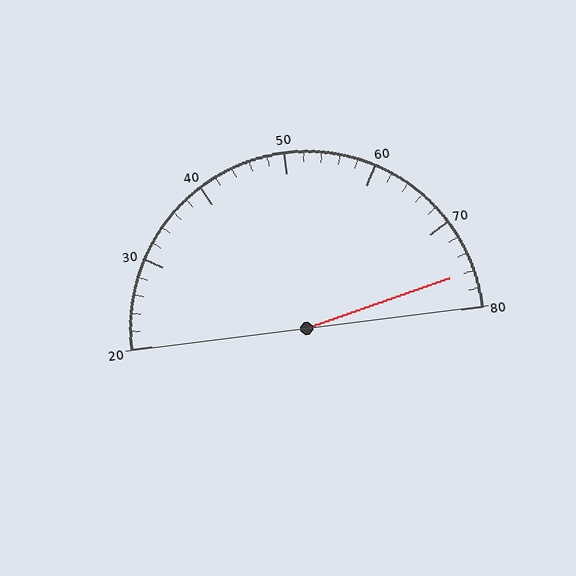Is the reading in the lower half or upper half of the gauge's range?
The reading is in the upper half of the range (20 to 80).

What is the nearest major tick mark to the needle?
The nearest major tick mark is 80.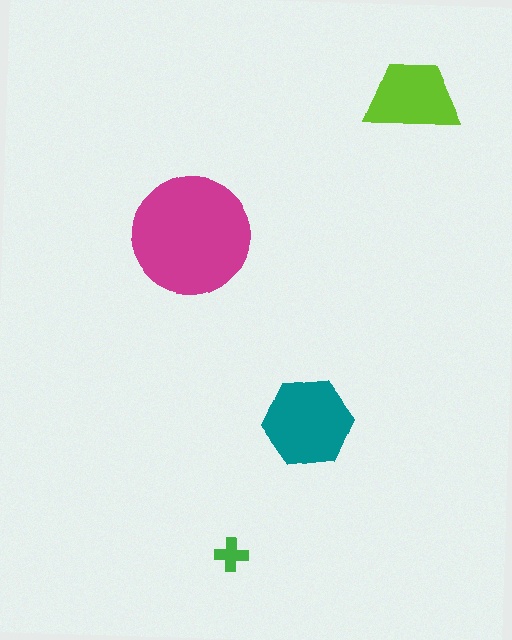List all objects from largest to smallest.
The magenta circle, the teal hexagon, the lime trapezoid, the green cross.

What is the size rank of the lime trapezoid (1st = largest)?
3rd.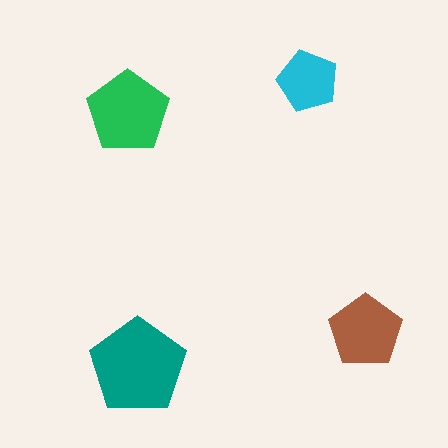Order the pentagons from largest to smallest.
the teal one, the green one, the brown one, the cyan one.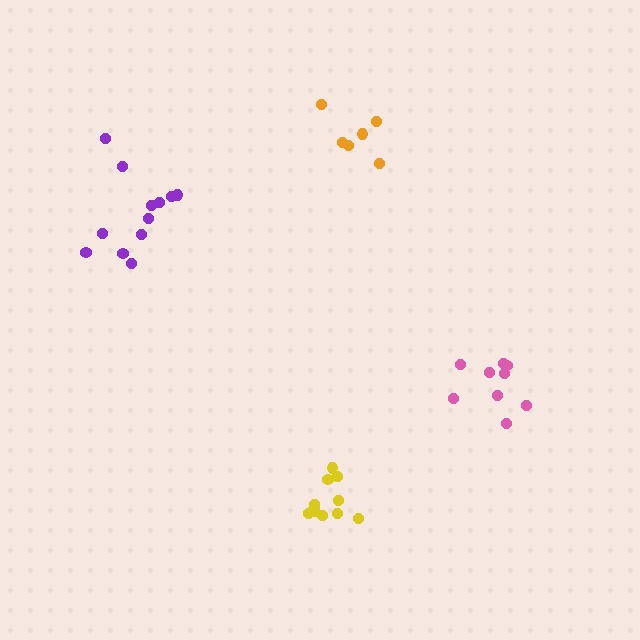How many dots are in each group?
Group 1: 11 dots, Group 2: 9 dots, Group 3: 6 dots, Group 4: 12 dots (38 total).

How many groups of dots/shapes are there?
There are 4 groups.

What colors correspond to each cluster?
The clusters are colored: yellow, pink, orange, purple.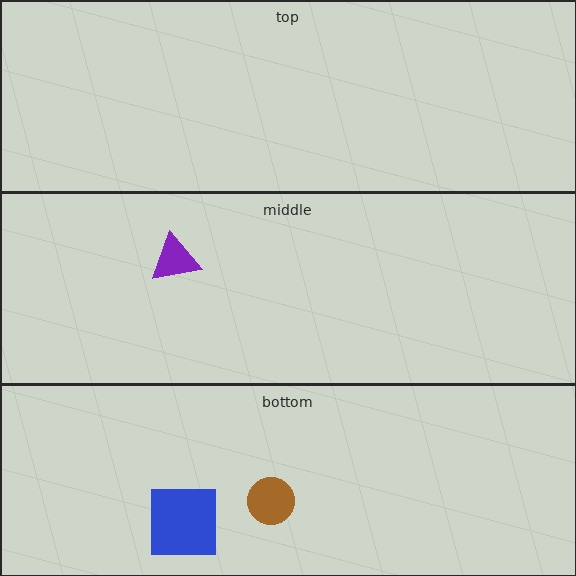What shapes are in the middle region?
The purple triangle.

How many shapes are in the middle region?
1.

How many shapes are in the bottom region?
2.